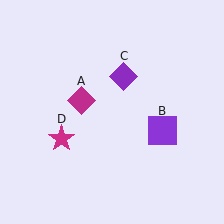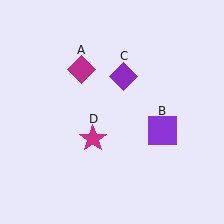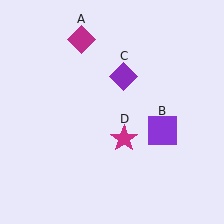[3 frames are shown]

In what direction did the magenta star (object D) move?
The magenta star (object D) moved right.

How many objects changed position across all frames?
2 objects changed position: magenta diamond (object A), magenta star (object D).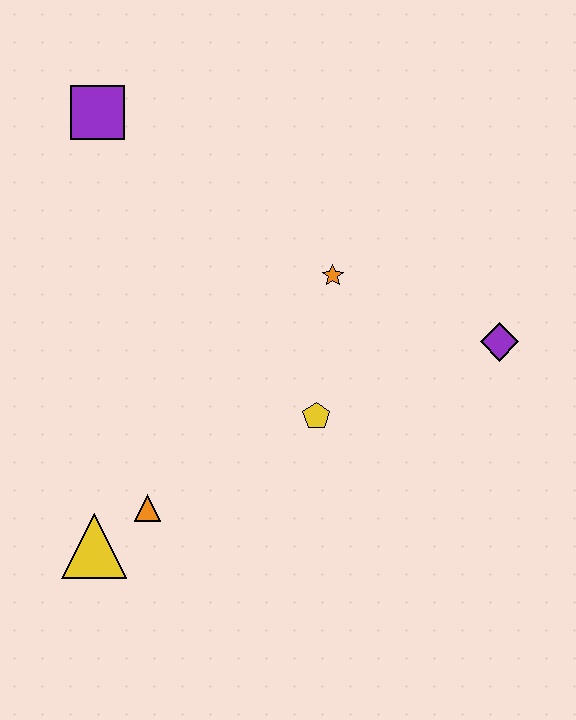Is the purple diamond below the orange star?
Yes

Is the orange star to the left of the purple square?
No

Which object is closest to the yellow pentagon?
The orange star is closest to the yellow pentagon.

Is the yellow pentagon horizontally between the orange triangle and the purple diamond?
Yes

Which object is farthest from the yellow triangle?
The purple diamond is farthest from the yellow triangle.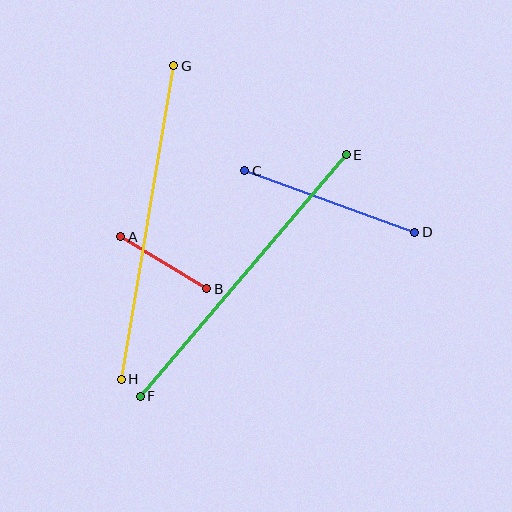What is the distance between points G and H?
The distance is approximately 318 pixels.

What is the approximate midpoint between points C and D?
The midpoint is at approximately (330, 201) pixels.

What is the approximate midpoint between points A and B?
The midpoint is at approximately (164, 263) pixels.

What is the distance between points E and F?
The distance is approximately 317 pixels.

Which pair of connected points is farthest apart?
Points G and H are farthest apart.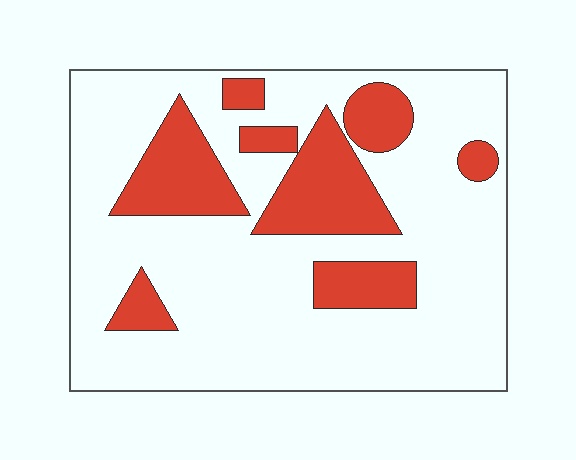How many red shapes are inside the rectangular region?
8.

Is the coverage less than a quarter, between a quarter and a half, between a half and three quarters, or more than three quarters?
Less than a quarter.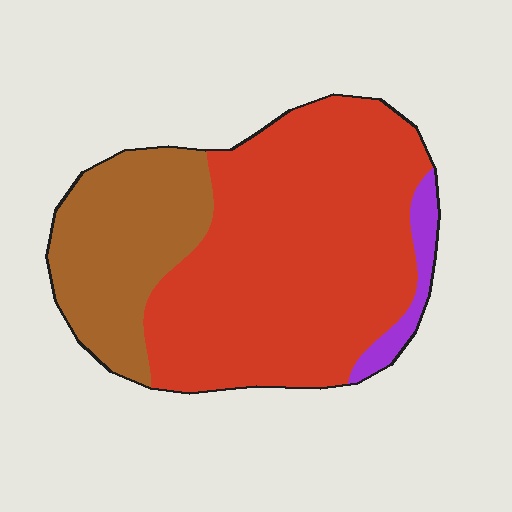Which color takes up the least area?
Purple, at roughly 5%.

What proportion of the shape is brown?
Brown covers roughly 30% of the shape.